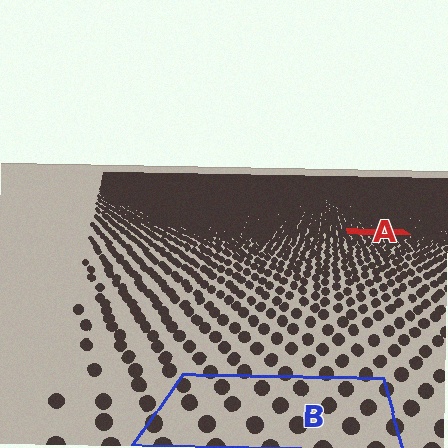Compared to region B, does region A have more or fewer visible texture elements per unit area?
Region A has more texture elements per unit area — they are packed more densely because it is farther away.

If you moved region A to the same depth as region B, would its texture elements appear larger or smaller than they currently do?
They would appear larger. At a closer depth, the same texture elements are projected at a bigger on-screen size.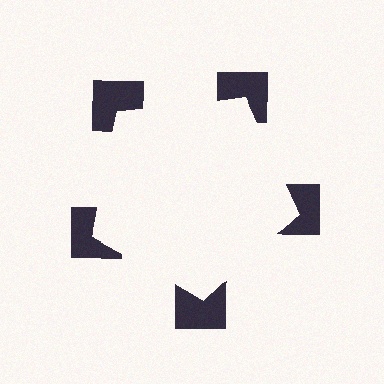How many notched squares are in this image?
There are 5 — one at each vertex of the illusory pentagon.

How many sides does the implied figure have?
5 sides.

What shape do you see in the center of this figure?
An illusory pentagon — its edges are inferred from the aligned wedge cuts in the notched squares, not physically drawn.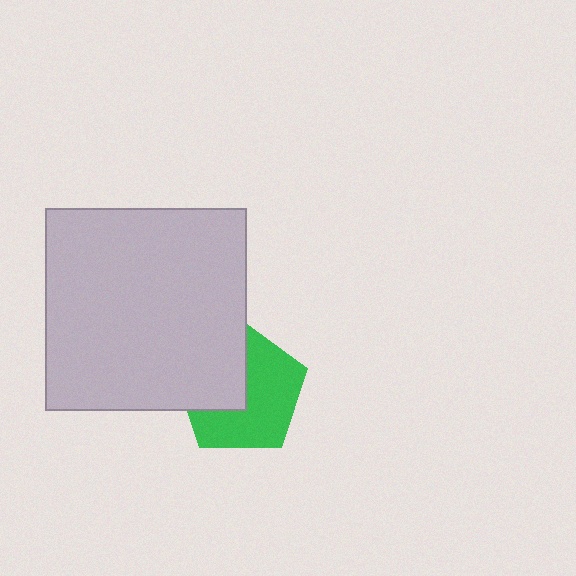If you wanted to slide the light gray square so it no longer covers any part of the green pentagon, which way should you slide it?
Slide it left — that is the most direct way to separate the two shapes.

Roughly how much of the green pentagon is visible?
About half of it is visible (roughly 59%).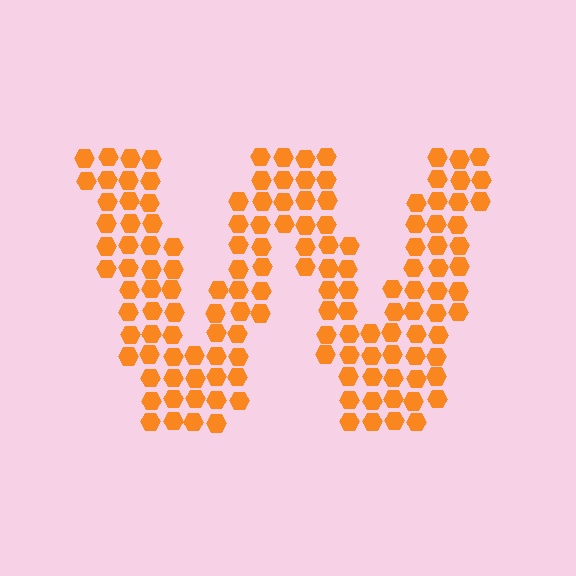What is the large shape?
The large shape is the letter W.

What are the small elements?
The small elements are hexagons.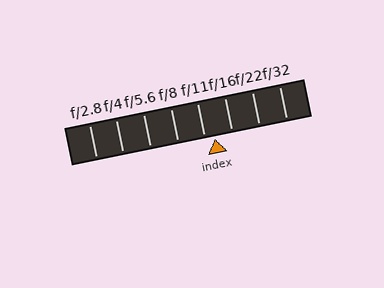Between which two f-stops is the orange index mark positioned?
The index mark is between f/11 and f/16.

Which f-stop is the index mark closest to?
The index mark is closest to f/11.